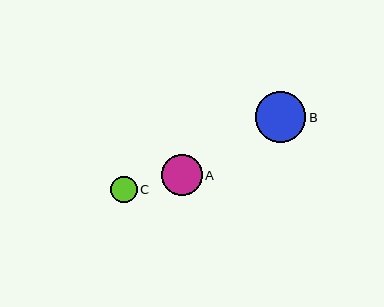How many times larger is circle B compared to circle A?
Circle B is approximately 1.2 times the size of circle A.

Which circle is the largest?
Circle B is the largest with a size of approximately 51 pixels.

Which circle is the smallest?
Circle C is the smallest with a size of approximately 27 pixels.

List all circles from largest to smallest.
From largest to smallest: B, A, C.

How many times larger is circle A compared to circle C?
Circle A is approximately 1.5 times the size of circle C.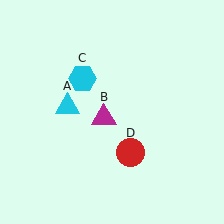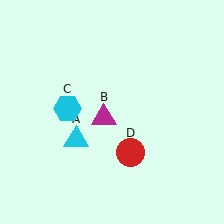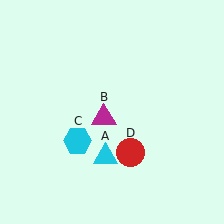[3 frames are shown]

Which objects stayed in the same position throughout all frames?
Magenta triangle (object B) and red circle (object D) remained stationary.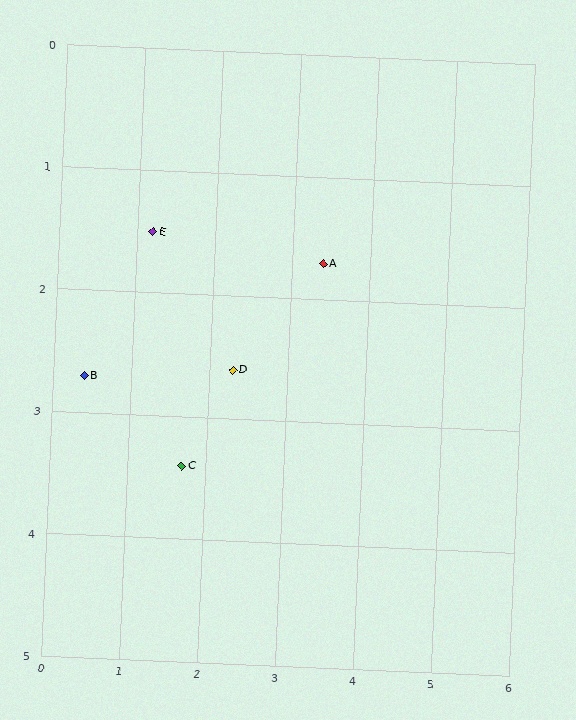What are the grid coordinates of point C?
Point C is at approximately (1.7, 3.4).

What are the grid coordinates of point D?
Point D is at approximately (2.3, 2.6).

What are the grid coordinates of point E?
Point E is at approximately (1.2, 1.5).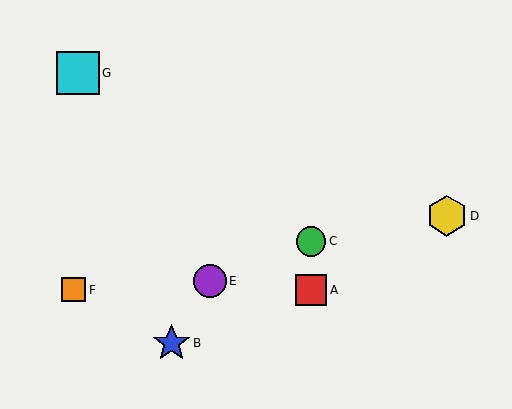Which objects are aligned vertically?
Objects A, C are aligned vertically.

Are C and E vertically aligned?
No, C is at x≈311 and E is at x≈210.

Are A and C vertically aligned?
Yes, both are at x≈311.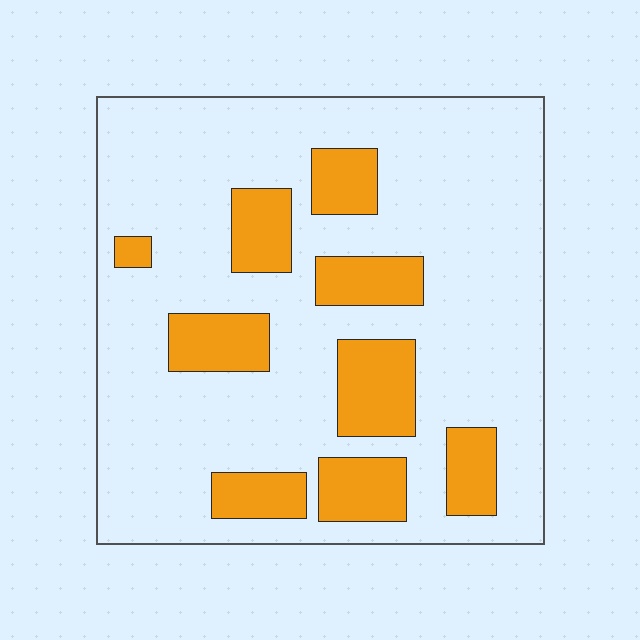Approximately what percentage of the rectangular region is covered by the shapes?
Approximately 20%.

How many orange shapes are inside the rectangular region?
9.